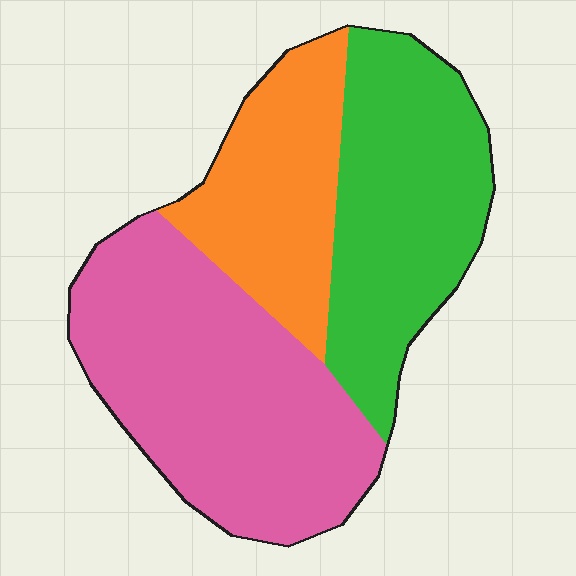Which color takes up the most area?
Pink, at roughly 45%.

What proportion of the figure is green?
Green takes up about one third (1/3) of the figure.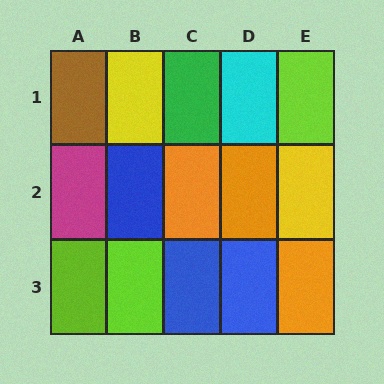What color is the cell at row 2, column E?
Yellow.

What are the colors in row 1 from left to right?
Brown, yellow, green, cyan, lime.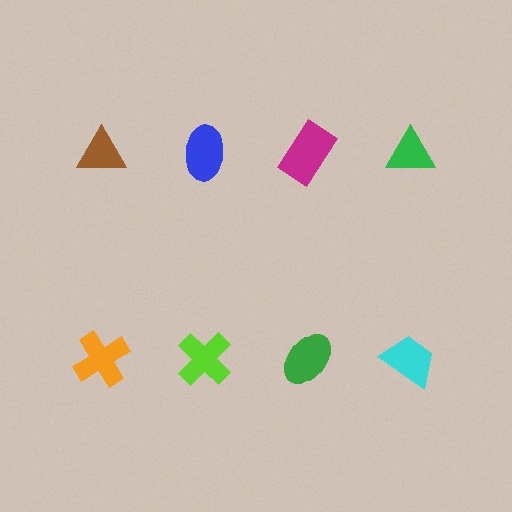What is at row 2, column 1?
An orange cross.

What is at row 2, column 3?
A green ellipse.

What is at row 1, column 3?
A magenta rectangle.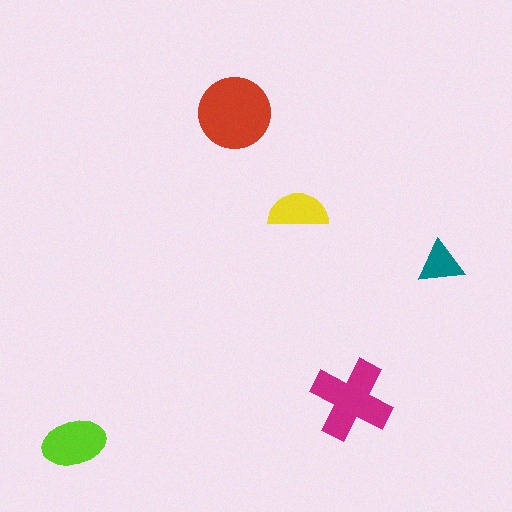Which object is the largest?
The red circle.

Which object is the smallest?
The teal triangle.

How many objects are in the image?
There are 5 objects in the image.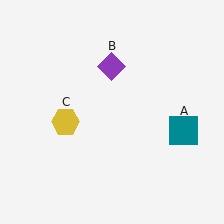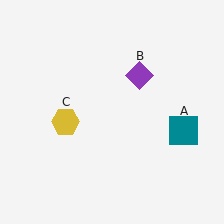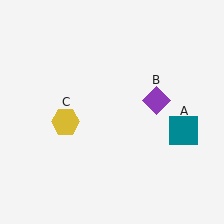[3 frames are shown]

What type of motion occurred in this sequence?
The purple diamond (object B) rotated clockwise around the center of the scene.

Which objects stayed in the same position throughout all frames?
Teal square (object A) and yellow hexagon (object C) remained stationary.